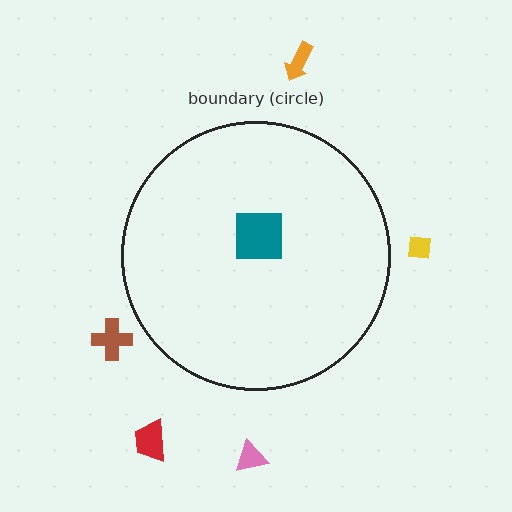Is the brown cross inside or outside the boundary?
Outside.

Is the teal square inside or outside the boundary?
Inside.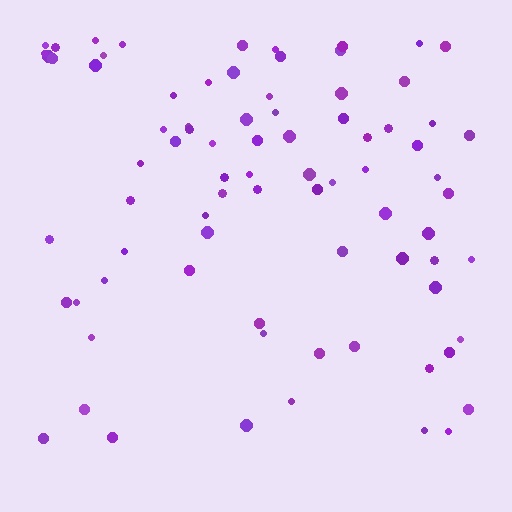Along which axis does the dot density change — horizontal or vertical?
Vertical.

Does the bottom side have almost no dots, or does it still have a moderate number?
Still a moderate number, just noticeably fewer than the top.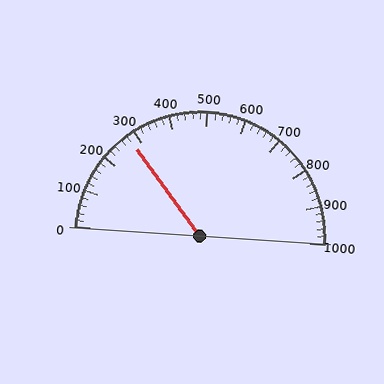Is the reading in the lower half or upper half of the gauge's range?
The reading is in the lower half of the range (0 to 1000).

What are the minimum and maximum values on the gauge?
The gauge ranges from 0 to 1000.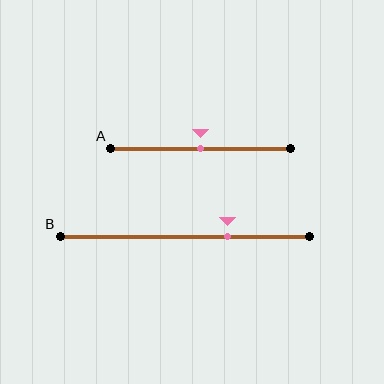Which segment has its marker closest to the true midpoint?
Segment A has its marker closest to the true midpoint.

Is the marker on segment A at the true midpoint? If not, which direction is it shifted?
Yes, the marker on segment A is at the true midpoint.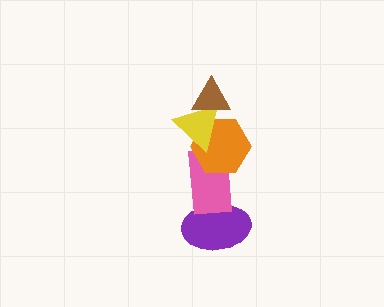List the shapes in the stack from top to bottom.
From top to bottom: the brown triangle, the yellow triangle, the orange hexagon, the pink rectangle, the purple ellipse.